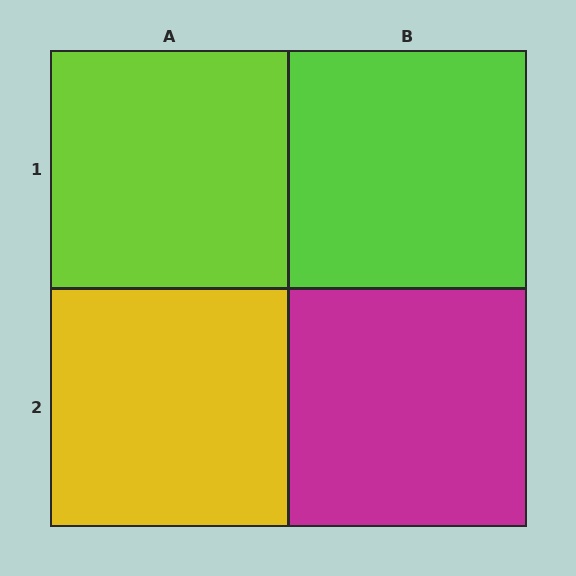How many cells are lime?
2 cells are lime.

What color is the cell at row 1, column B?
Lime.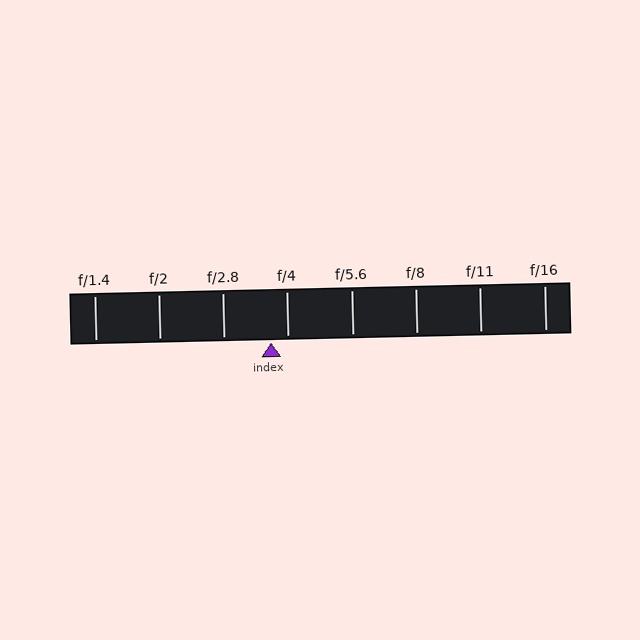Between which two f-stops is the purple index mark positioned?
The index mark is between f/2.8 and f/4.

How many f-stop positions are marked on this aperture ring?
There are 8 f-stop positions marked.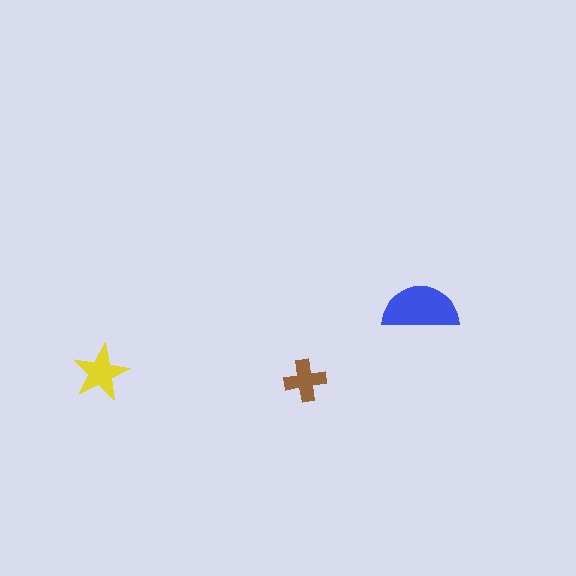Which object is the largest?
The blue semicircle.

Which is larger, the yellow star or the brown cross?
The yellow star.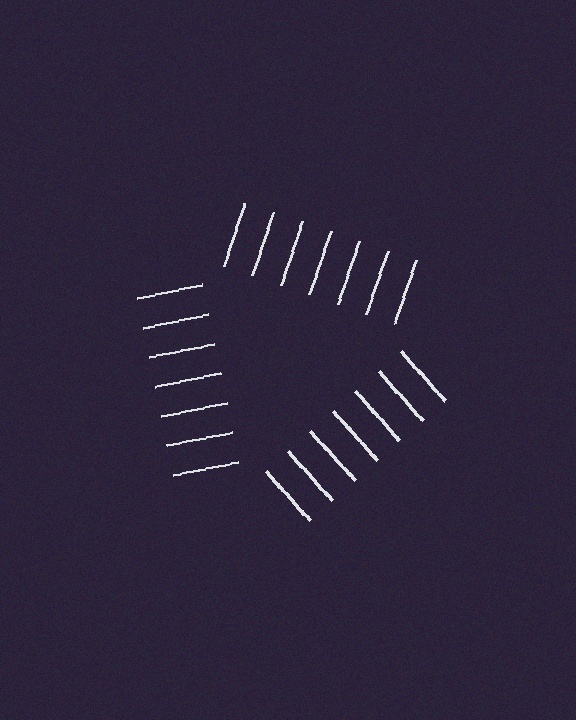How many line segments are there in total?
21 — 7 along each of the 3 edges.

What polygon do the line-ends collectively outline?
An illusory triangle — the line segments terminate on its edges but no continuous stroke is drawn.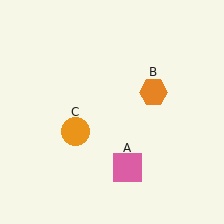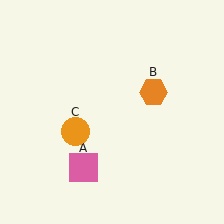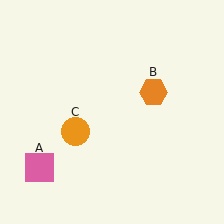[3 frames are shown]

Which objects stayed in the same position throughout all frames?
Orange hexagon (object B) and orange circle (object C) remained stationary.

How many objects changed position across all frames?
1 object changed position: pink square (object A).